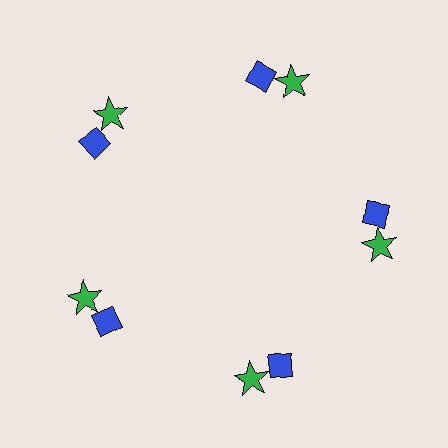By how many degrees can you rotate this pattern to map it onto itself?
The pattern maps onto itself every 72 degrees of rotation.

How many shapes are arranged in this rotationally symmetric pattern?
There are 10 shapes, arranged in 5 groups of 2.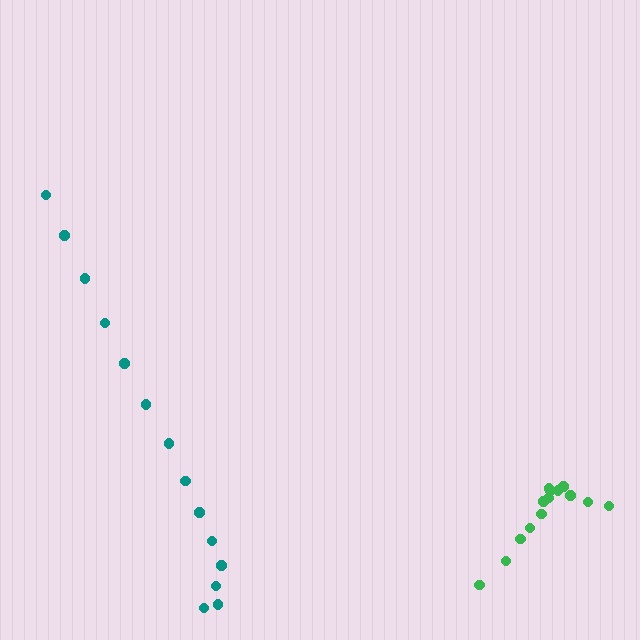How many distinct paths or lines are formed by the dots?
There are 2 distinct paths.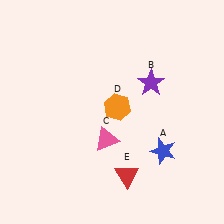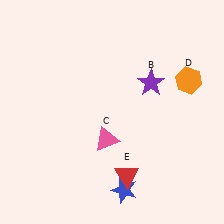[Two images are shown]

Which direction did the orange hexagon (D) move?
The orange hexagon (D) moved right.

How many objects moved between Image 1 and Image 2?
2 objects moved between the two images.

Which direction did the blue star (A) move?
The blue star (A) moved down.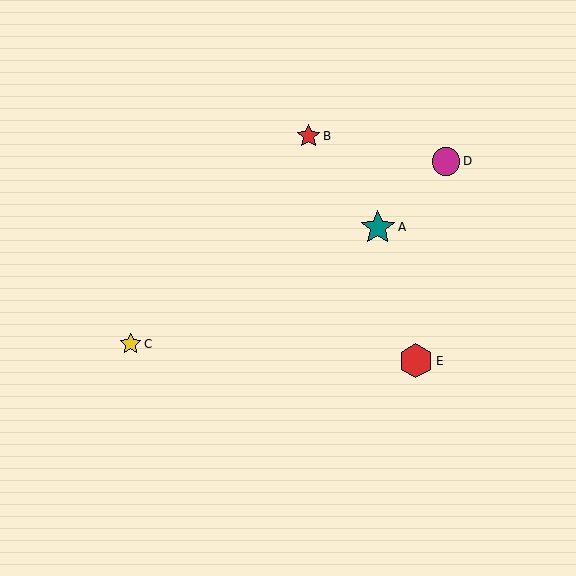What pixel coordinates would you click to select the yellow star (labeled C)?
Click at (130, 344) to select the yellow star C.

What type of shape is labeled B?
Shape B is a red star.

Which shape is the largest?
The teal star (labeled A) is the largest.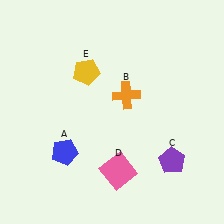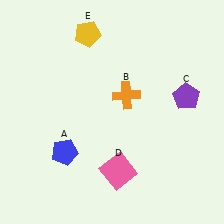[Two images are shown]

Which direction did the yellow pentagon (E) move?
The yellow pentagon (E) moved up.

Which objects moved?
The objects that moved are: the purple pentagon (C), the yellow pentagon (E).